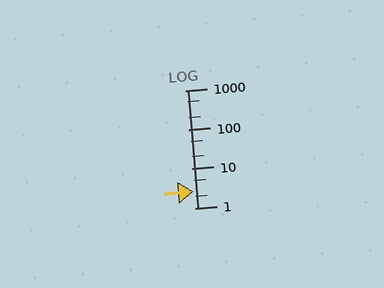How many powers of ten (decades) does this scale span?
The scale spans 3 decades, from 1 to 1000.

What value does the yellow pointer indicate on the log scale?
The pointer indicates approximately 2.6.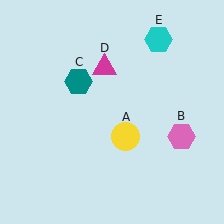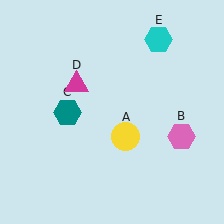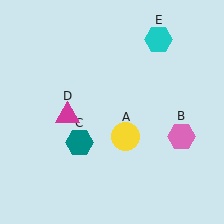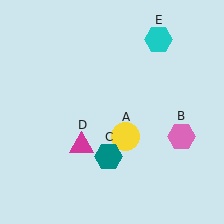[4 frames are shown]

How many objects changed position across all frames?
2 objects changed position: teal hexagon (object C), magenta triangle (object D).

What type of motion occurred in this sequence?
The teal hexagon (object C), magenta triangle (object D) rotated counterclockwise around the center of the scene.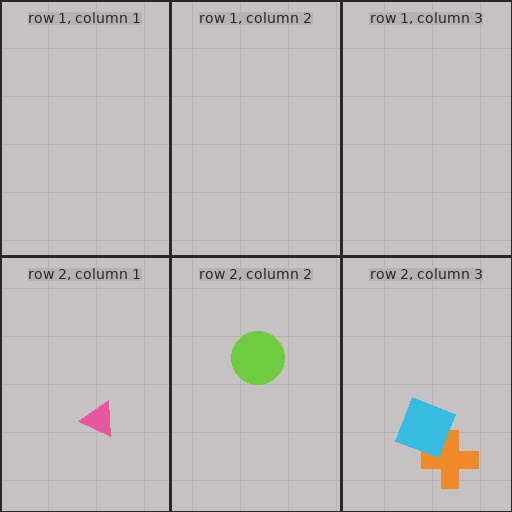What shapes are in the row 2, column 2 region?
The lime circle.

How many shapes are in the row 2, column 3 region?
2.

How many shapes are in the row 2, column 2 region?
1.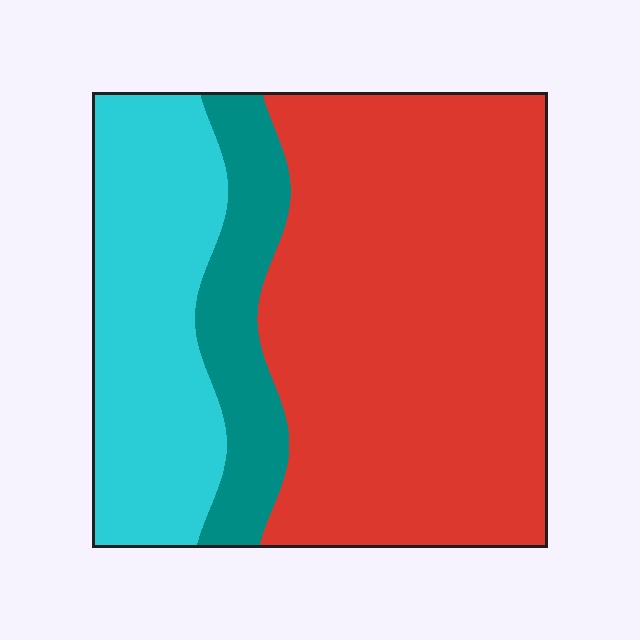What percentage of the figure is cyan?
Cyan takes up between a quarter and a half of the figure.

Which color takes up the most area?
Red, at roughly 60%.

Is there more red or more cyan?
Red.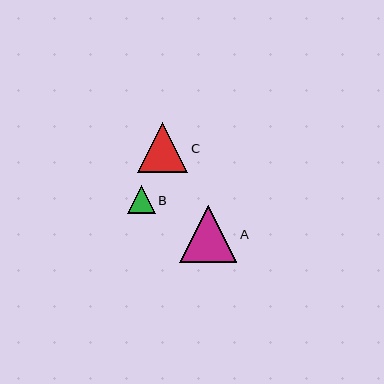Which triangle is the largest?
Triangle A is the largest with a size of approximately 58 pixels.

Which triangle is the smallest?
Triangle B is the smallest with a size of approximately 28 pixels.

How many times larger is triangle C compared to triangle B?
Triangle C is approximately 1.8 times the size of triangle B.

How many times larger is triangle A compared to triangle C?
Triangle A is approximately 1.2 times the size of triangle C.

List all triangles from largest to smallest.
From largest to smallest: A, C, B.